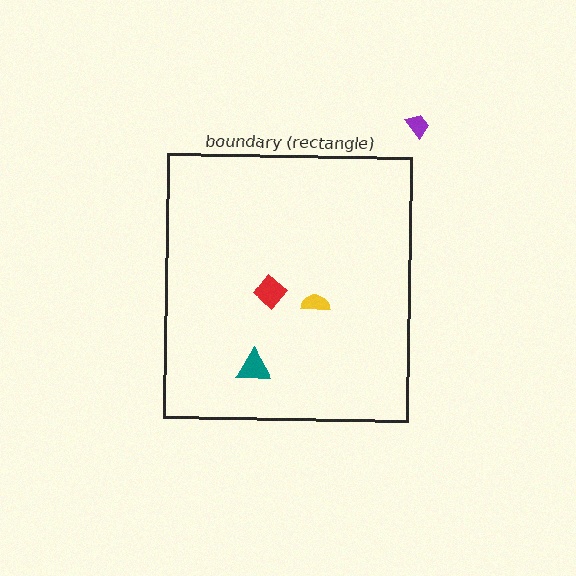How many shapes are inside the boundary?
3 inside, 1 outside.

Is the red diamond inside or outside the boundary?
Inside.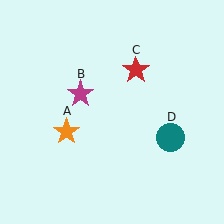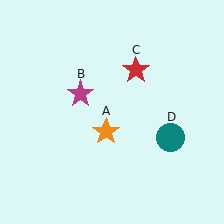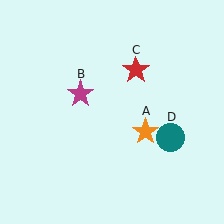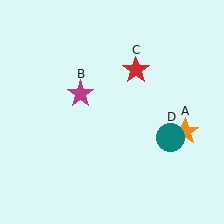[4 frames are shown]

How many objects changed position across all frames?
1 object changed position: orange star (object A).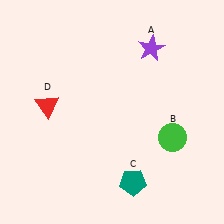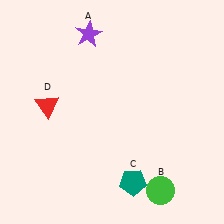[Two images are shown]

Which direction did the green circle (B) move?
The green circle (B) moved down.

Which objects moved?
The objects that moved are: the purple star (A), the green circle (B).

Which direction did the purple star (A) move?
The purple star (A) moved left.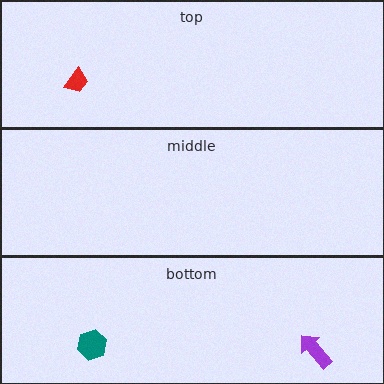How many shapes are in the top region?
1.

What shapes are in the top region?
The red trapezoid.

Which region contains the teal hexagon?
The bottom region.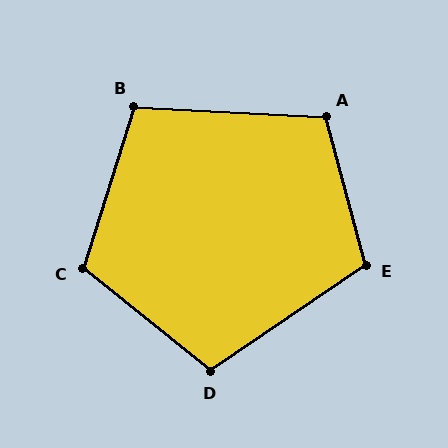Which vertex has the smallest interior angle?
B, at approximately 104 degrees.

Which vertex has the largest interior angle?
C, at approximately 111 degrees.